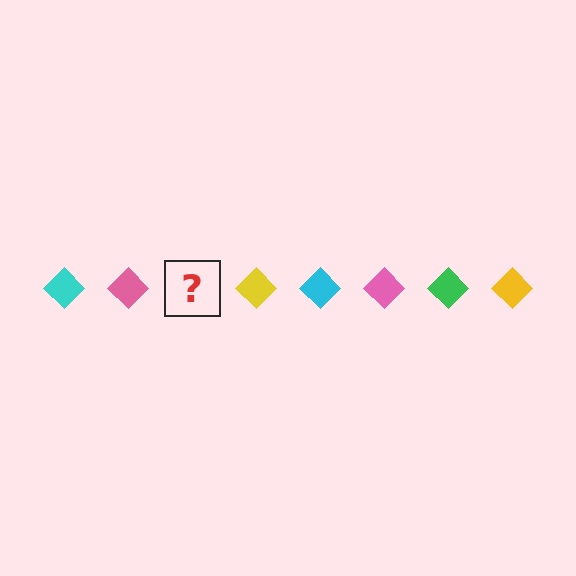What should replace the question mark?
The question mark should be replaced with a green diamond.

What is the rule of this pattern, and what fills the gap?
The rule is that the pattern cycles through cyan, pink, green, yellow diamonds. The gap should be filled with a green diamond.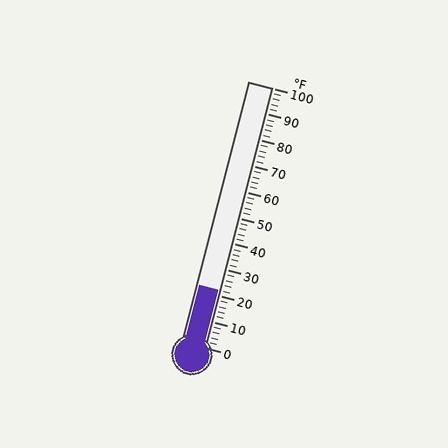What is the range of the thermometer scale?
The thermometer scale ranges from 0°F to 100°F.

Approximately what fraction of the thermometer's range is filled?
The thermometer is filled to approximately 20% of its range.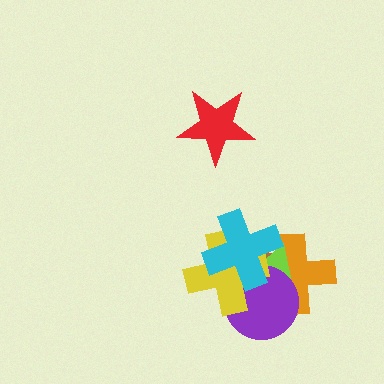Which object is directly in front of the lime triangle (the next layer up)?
The purple circle is directly in front of the lime triangle.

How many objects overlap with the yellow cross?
5 objects overlap with the yellow cross.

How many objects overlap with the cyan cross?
5 objects overlap with the cyan cross.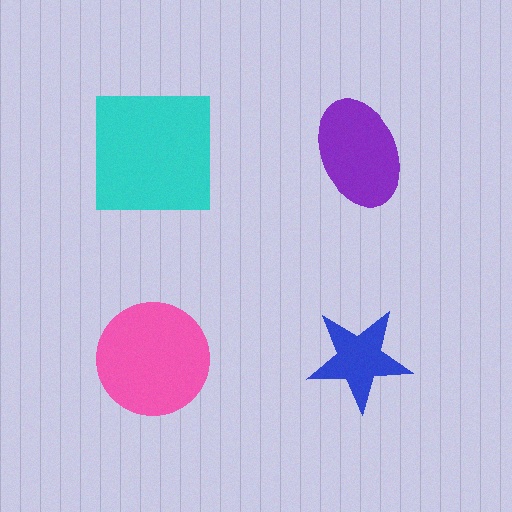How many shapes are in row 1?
2 shapes.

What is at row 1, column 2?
A purple ellipse.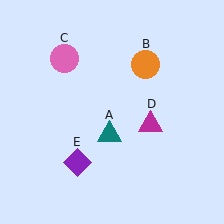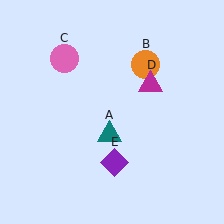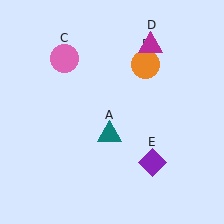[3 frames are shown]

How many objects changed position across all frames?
2 objects changed position: magenta triangle (object D), purple diamond (object E).